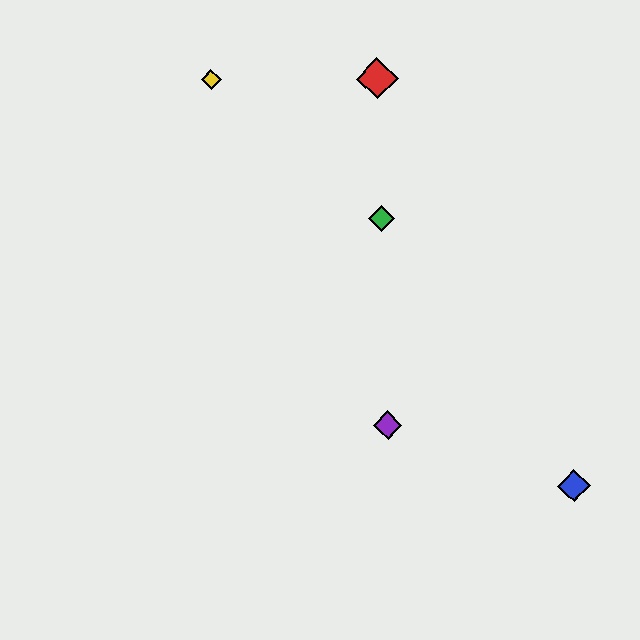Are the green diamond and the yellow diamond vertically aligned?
No, the green diamond is at x≈382 and the yellow diamond is at x≈211.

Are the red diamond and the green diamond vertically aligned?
Yes, both are at x≈377.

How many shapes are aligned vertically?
3 shapes (the red diamond, the green diamond, the purple diamond) are aligned vertically.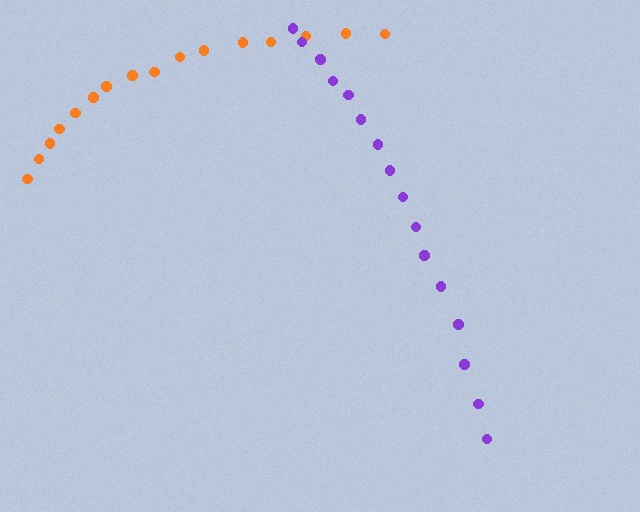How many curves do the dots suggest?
There are 2 distinct paths.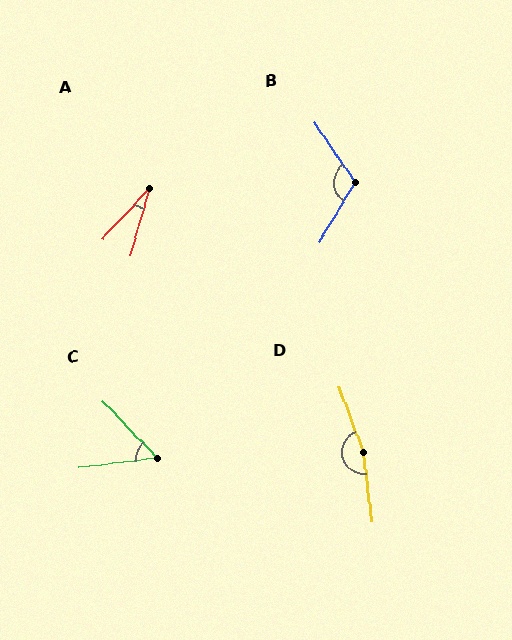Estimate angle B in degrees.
Approximately 115 degrees.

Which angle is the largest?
D, at approximately 166 degrees.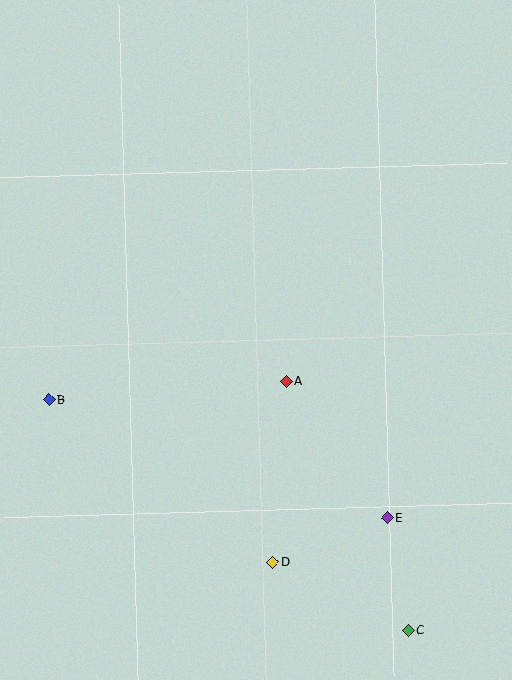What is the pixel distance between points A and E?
The distance between A and E is 170 pixels.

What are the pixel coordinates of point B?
Point B is at (49, 400).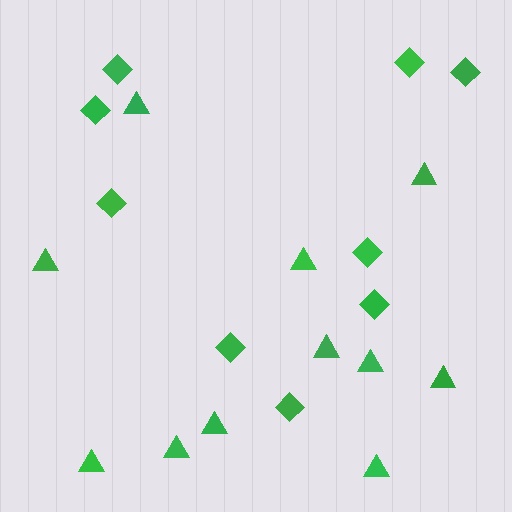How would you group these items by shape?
There are 2 groups: one group of diamonds (9) and one group of triangles (11).